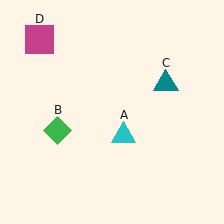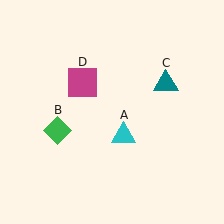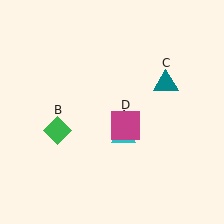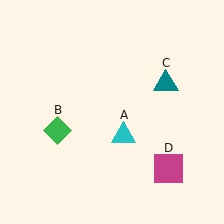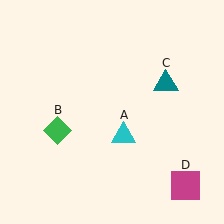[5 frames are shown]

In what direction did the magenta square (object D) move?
The magenta square (object D) moved down and to the right.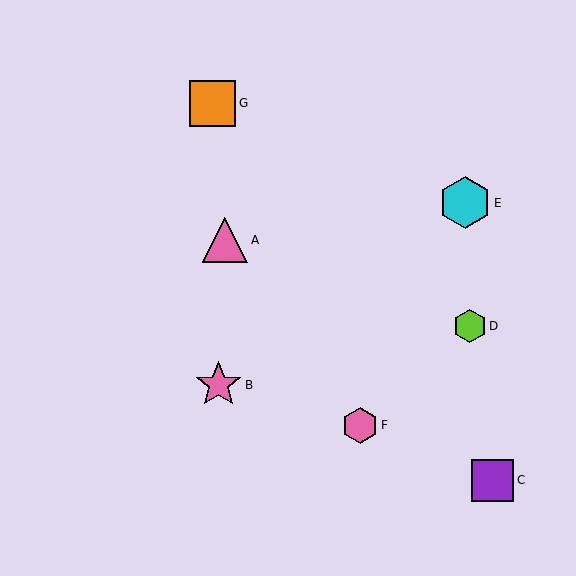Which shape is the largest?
The cyan hexagon (labeled E) is the largest.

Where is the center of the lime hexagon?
The center of the lime hexagon is at (470, 326).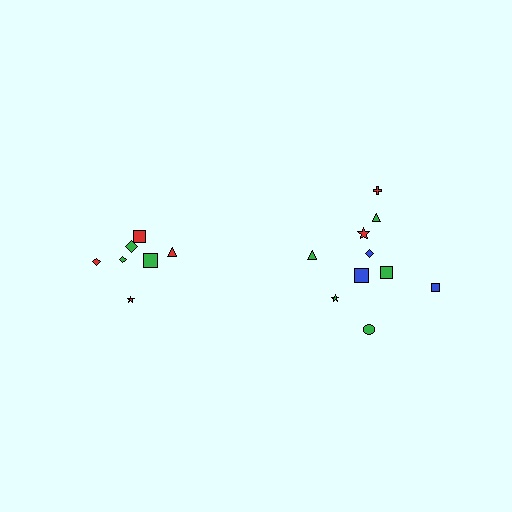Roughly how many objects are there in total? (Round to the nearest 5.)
Roughly 15 objects in total.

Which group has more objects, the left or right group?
The right group.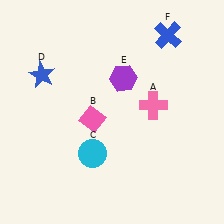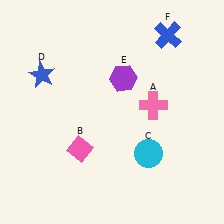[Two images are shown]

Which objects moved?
The objects that moved are: the pink diamond (B), the cyan circle (C).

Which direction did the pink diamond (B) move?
The pink diamond (B) moved down.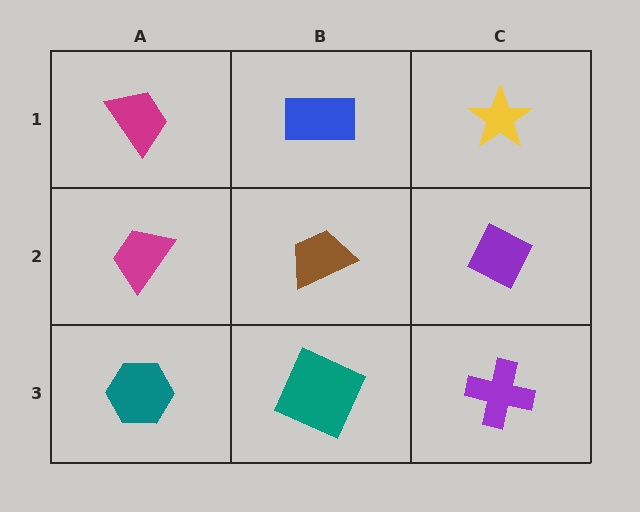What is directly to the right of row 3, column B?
A purple cross.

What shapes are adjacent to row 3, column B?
A brown trapezoid (row 2, column B), a teal hexagon (row 3, column A), a purple cross (row 3, column C).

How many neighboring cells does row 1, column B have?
3.